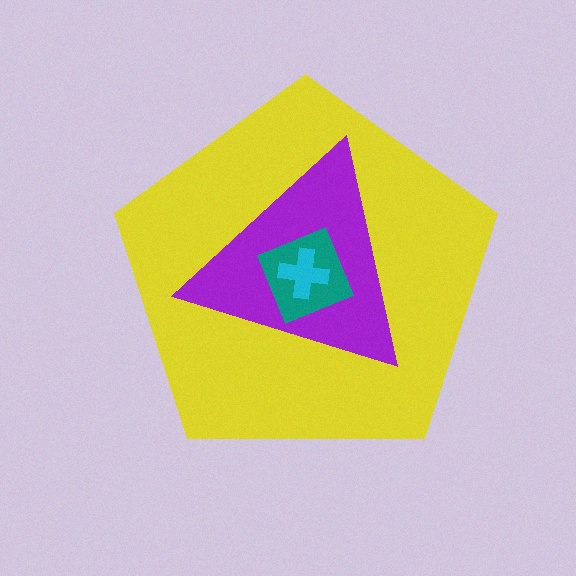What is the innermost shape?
The cyan cross.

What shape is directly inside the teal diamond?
The cyan cross.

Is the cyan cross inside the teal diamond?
Yes.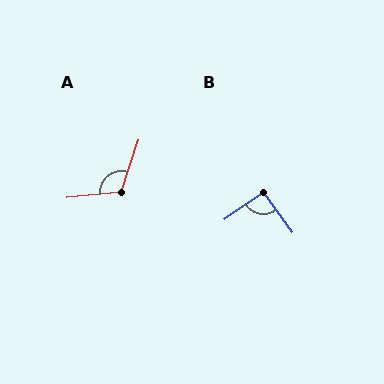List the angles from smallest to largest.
B (91°), A (115°).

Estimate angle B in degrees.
Approximately 91 degrees.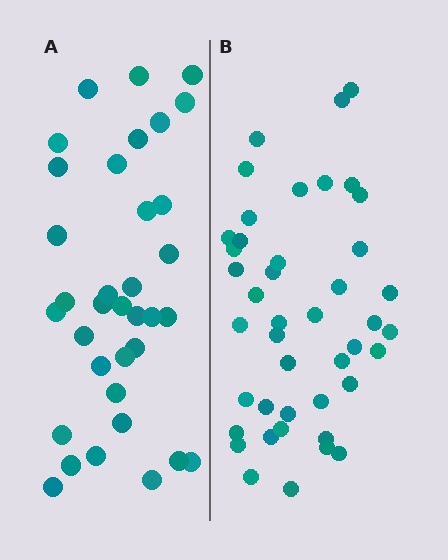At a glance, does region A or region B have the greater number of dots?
Region B (the right region) has more dots.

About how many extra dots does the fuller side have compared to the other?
Region B has roughly 8 or so more dots than region A.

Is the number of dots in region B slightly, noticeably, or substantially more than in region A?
Region B has only slightly more — the two regions are fairly close. The ratio is roughly 1.2 to 1.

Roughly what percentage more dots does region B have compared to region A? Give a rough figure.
About 25% more.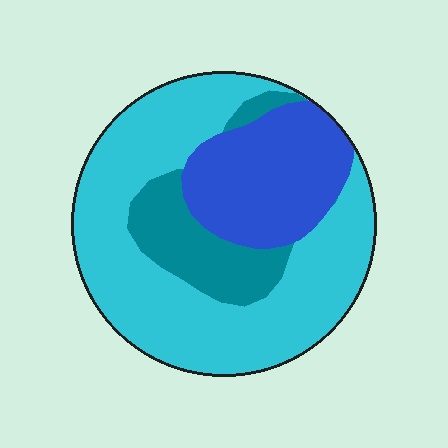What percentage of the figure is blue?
Blue covers about 25% of the figure.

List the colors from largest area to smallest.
From largest to smallest: cyan, blue, teal.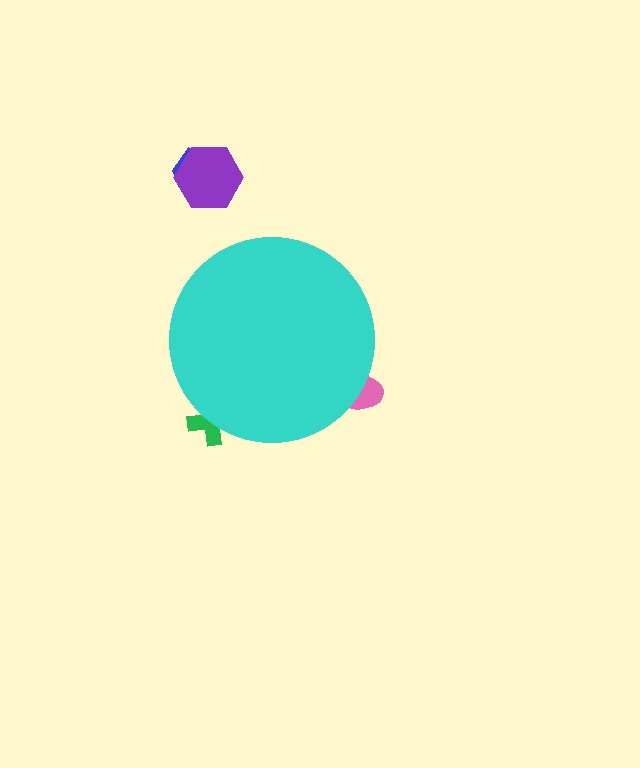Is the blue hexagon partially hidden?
No, the blue hexagon is fully visible.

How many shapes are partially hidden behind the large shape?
2 shapes are partially hidden.